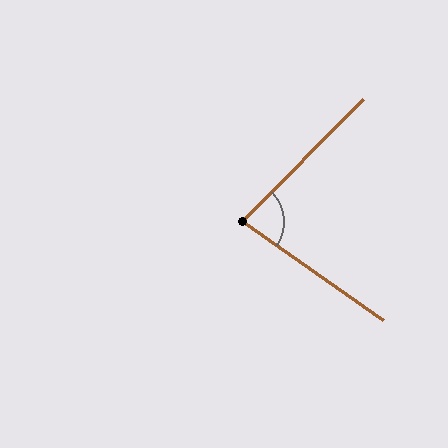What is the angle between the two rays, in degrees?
Approximately 80 degrees.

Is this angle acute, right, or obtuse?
It is acute.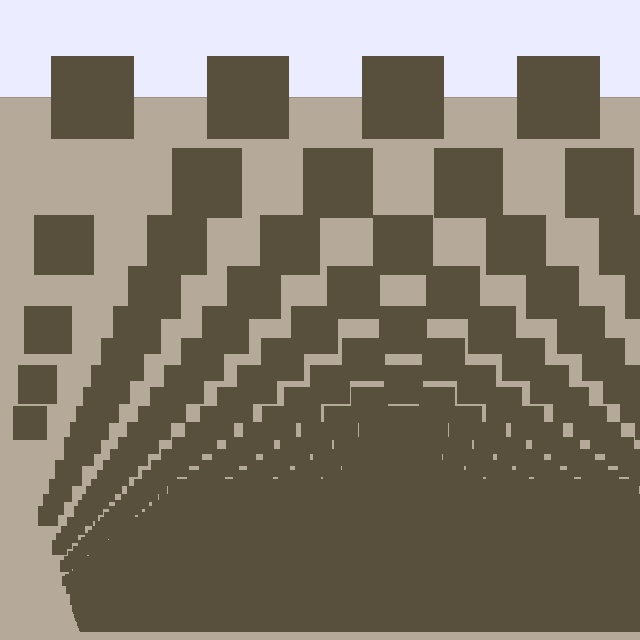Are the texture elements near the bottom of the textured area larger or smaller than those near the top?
Smaller. The gradient is inverted — elements near the bottom are smaller and denser.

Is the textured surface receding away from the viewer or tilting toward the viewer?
The surface appears to tilt toward the viewer. Texture elements get larger and sparser toward the top.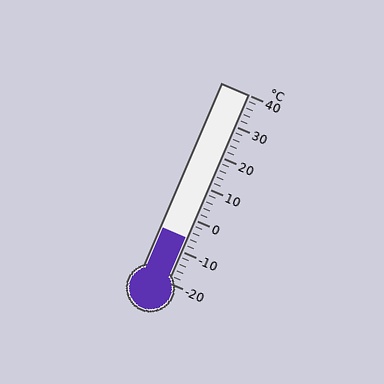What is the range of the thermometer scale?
The thermometer scale ranges from -20°C to 40°C.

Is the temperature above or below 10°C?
The temperature is below 10°C.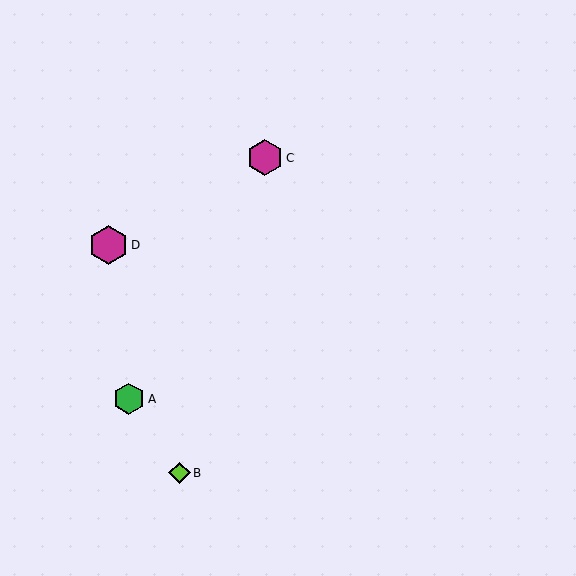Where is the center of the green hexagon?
The center of the green hexagon is at (129, 399).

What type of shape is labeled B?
Shape B is a lime diamond.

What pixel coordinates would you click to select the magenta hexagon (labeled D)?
Click at (109, 245) to select the magenta hexagon D.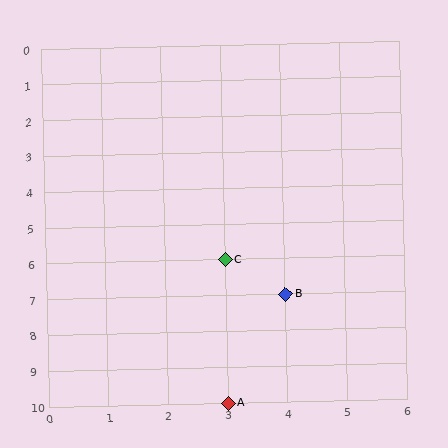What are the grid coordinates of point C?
Point C is at grid coordinates (3, 6).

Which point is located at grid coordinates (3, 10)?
Point A is at (3, 10).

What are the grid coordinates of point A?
Point A is at grid coordinates (3, 10).